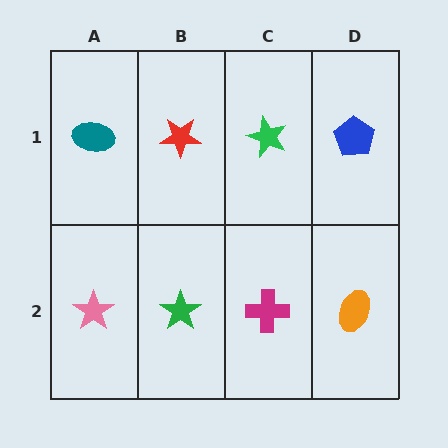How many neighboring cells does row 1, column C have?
3.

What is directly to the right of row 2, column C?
An orange ellipse.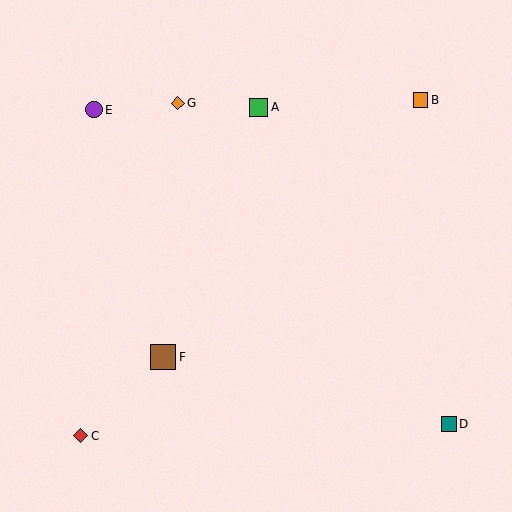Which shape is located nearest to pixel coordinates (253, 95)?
The green square (labeled A) at (259, 107) is nearest to that location.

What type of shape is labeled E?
Shape E is a purple circle.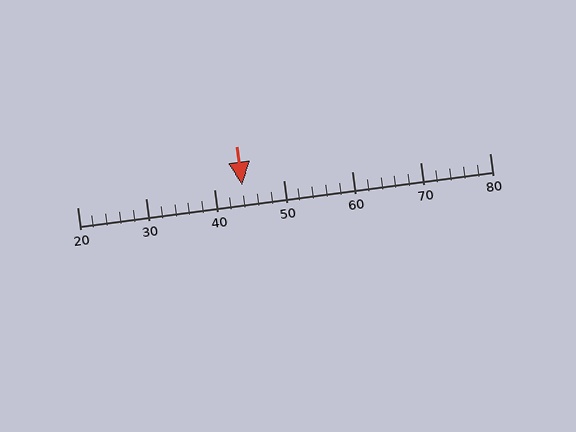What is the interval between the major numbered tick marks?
The major tick marks are spaced 10 units apart.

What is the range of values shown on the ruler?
The ruler shows values from 20 to 80.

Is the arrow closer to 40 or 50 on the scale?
The arrow is closer to 40.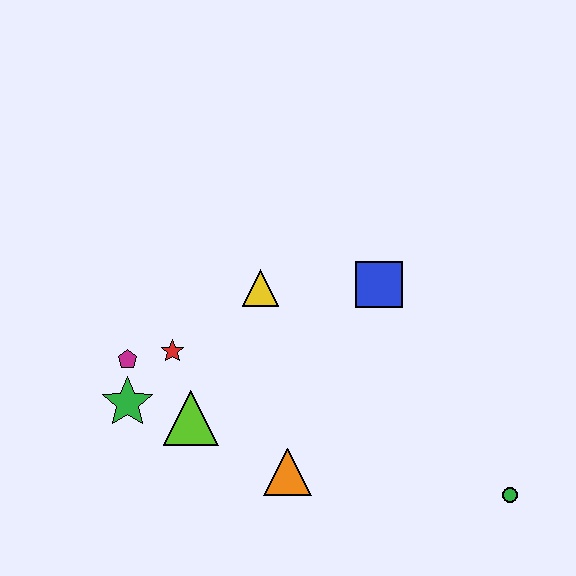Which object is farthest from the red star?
The green circle is farthest from the red star.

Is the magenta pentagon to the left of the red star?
Yes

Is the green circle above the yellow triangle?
No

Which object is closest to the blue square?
The yellow triangle is closest to the blue square.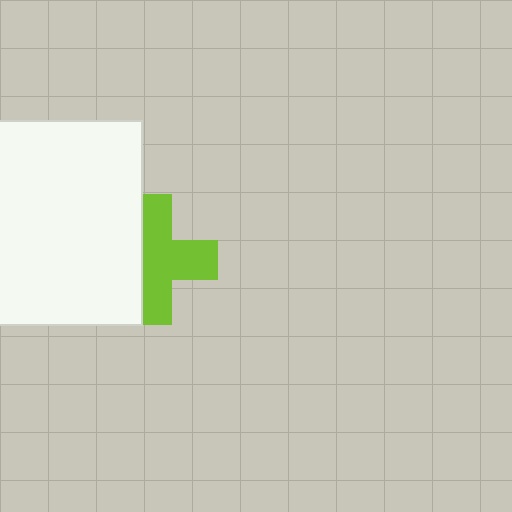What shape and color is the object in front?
The object in front is a white rectangle.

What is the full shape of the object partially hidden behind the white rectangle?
The partially hidden object is a lime cross.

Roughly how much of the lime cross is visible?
About half of it is visible (roughly 62%).